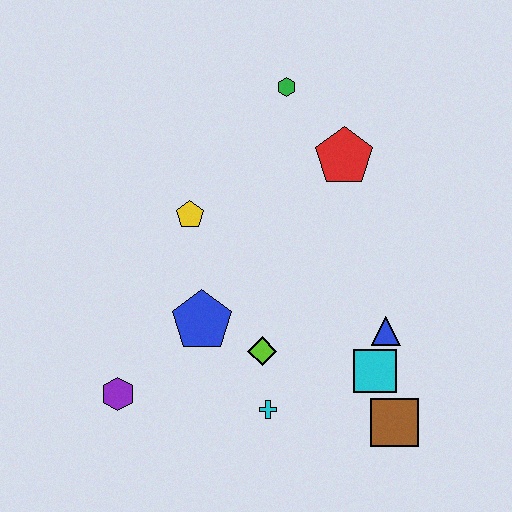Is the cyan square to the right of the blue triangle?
No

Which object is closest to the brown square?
The cyan square is closest to the brown square.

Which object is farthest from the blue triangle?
The purple hexagon is farthest from the blue triangle.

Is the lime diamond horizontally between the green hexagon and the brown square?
No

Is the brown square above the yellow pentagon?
No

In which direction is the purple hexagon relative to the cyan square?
The purple hexagon is to the left of the cyan square.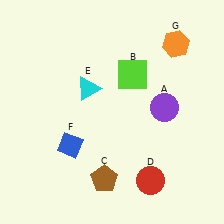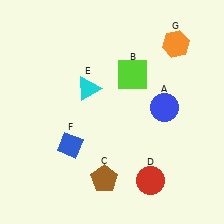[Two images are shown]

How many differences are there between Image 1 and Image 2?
There is 1 difference between the two images.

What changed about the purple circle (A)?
In Image 1, A is purple. In Image 2, it changed to blue.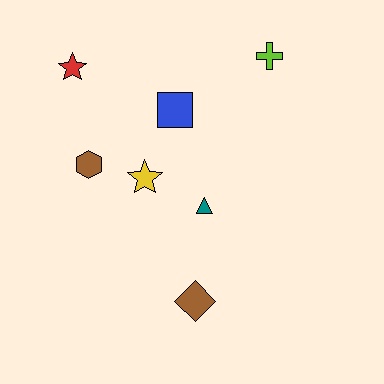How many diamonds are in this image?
There is 1 diamond.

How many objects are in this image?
There are 7 objects.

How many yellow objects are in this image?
There is 1 yellow object.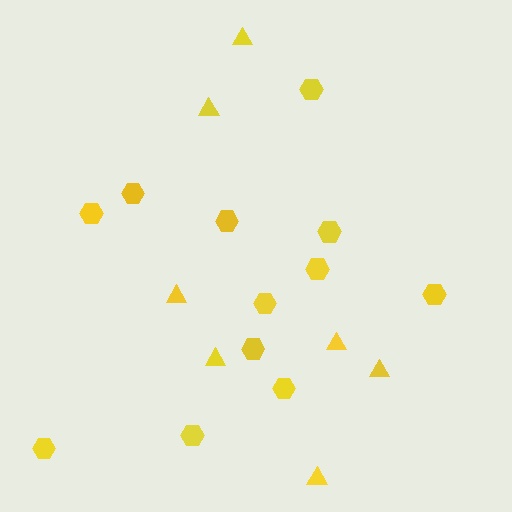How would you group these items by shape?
There are 2 groups: one group of hexagons (12) and one group of triangles (7).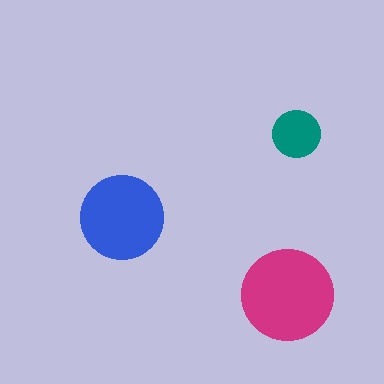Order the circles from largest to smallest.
the magenta one, the blue one, the teal one.